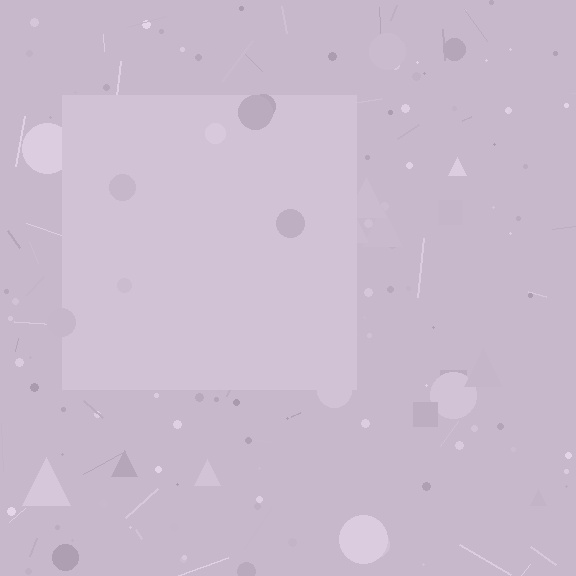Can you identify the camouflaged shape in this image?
The camouflaged shape is a square.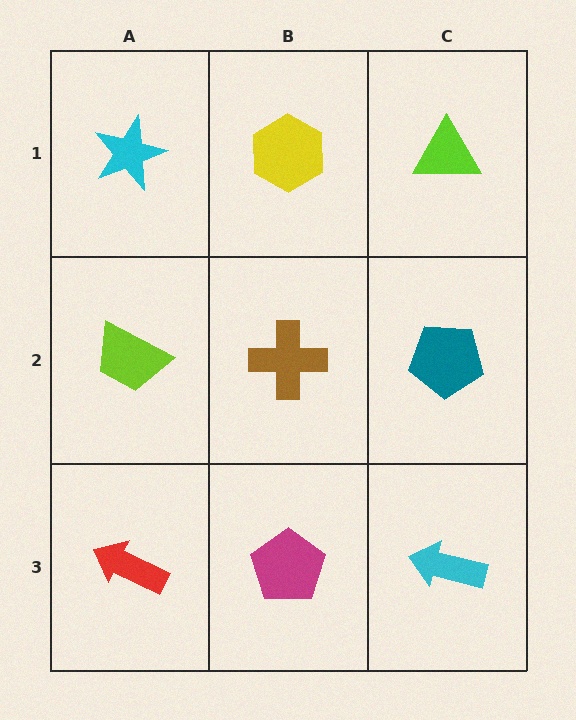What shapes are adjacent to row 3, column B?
A brown cross (row 2, column B), a red arrow (row 3, column A), a cyan arrow (row 3, column C).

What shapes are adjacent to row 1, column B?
A brown cross (row 2, column B), a cyan star (row 1, column A), a lime triangle (row 1, column C).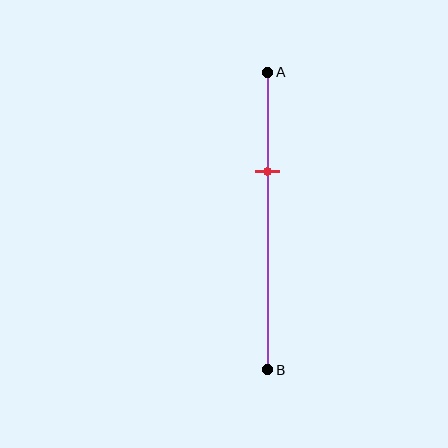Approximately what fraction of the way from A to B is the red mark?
The red mark is approximately 35% of the way from A to B.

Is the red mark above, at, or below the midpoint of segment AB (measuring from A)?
The red mark is above the midpoint of segment AB.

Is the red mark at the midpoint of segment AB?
No, the mark is at about 35% from A, not at the 50% midpoint.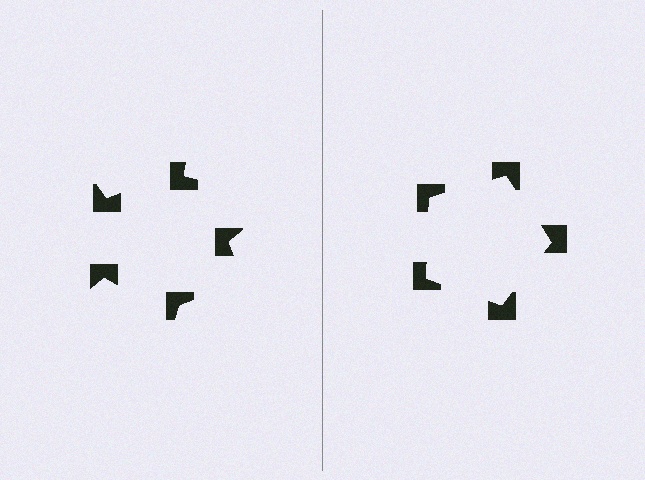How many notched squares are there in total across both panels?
10 — 5 on each side.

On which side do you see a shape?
An illusory pentagon appears on the right side. On the left side the wedge cuts are rotated, so no coherent shape forms.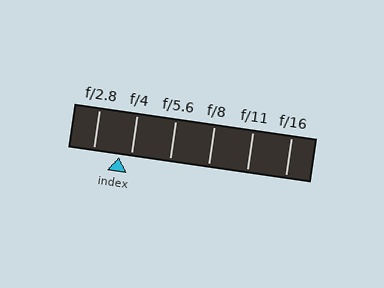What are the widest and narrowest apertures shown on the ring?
The widest aperture shown is f/2.8 and the narrowest is f/16.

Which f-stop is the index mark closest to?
The index mark is closest to f/4.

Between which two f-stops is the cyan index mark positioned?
The index mark is between f/2.8 and f/4.